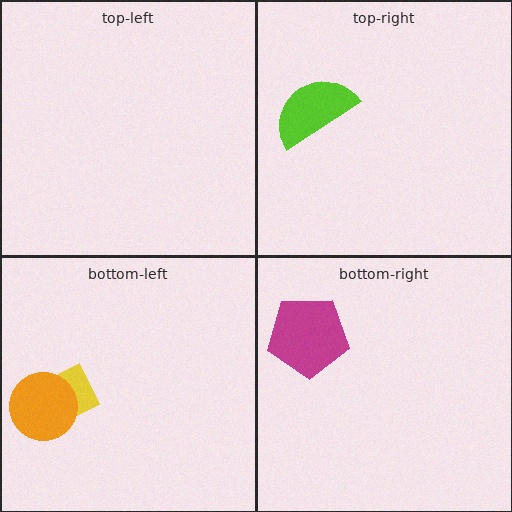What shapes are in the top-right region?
The lime semicircle.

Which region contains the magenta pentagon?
The bottom-right region.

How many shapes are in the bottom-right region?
1.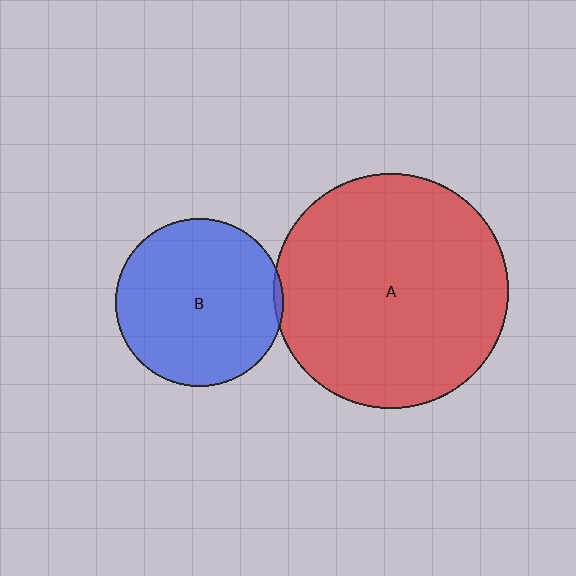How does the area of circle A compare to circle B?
Approximately 1.9 times.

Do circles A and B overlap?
Yes.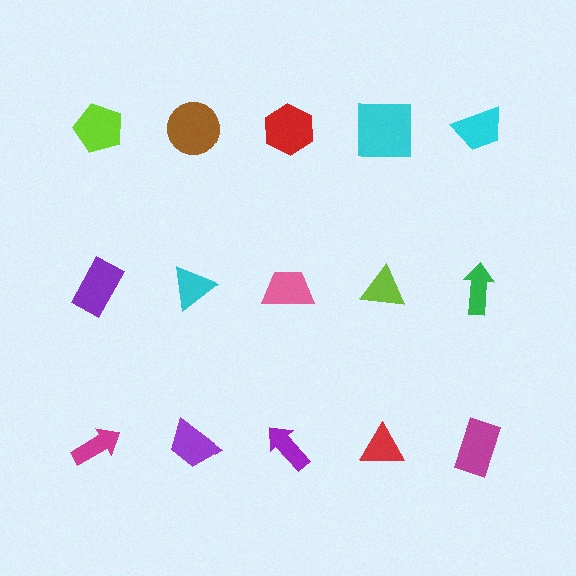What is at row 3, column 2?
A purple trapezoid.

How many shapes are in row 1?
5 shapes.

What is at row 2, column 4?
A lime triangle.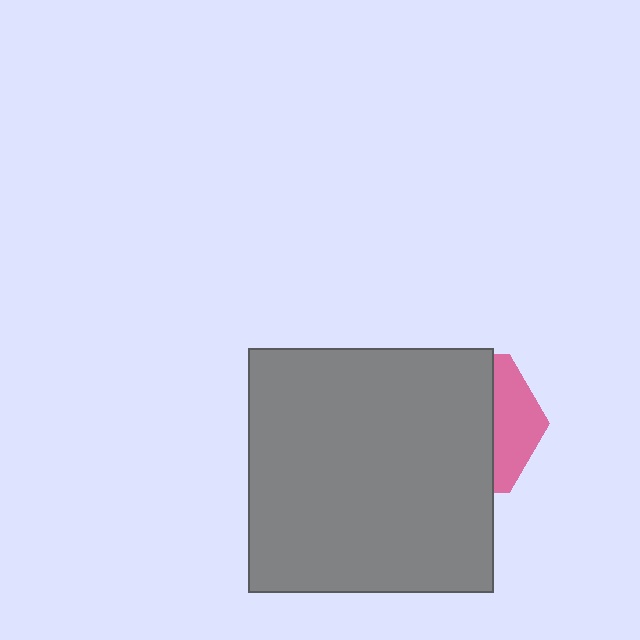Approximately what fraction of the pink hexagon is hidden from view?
Roughly 70% of the pink hexagon is hidden behind the gray square.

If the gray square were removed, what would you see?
You would see the complete pink hexagon.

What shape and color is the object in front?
The object in front is a gray square.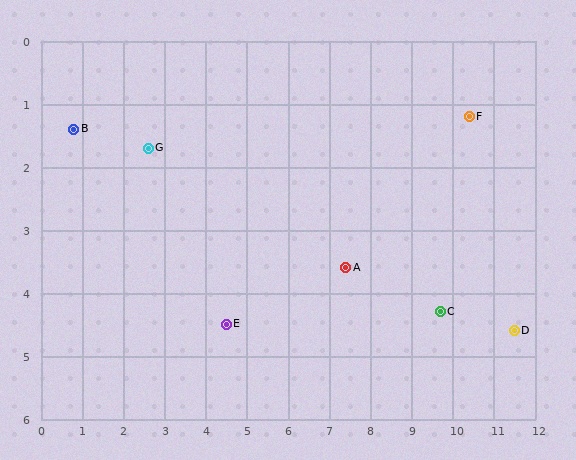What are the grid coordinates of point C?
Point C is at approximately (9.7, 4.3).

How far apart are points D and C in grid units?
Points D and C are about 1.8 grid units apart.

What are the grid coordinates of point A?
Point A is at approximately (7.4, 3.6).